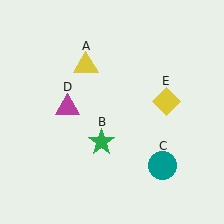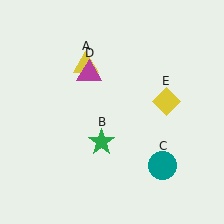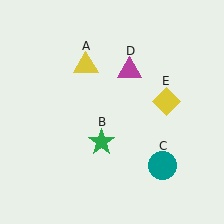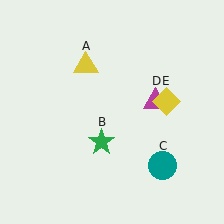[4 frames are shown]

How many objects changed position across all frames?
1 object changed position: magenta triangle (object D).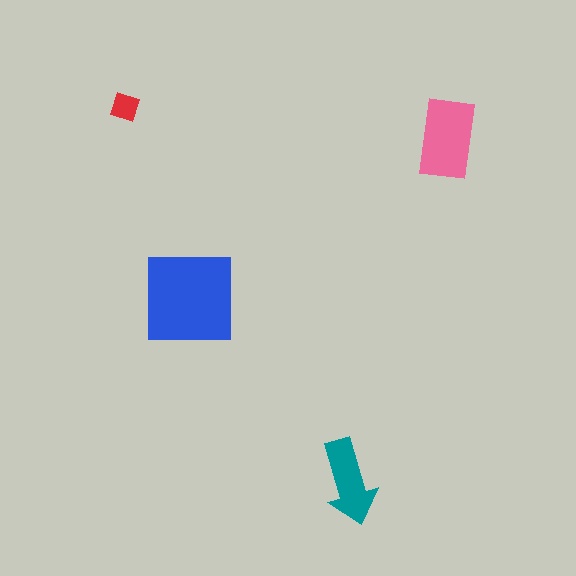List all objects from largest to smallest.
The blue square, the pink rectangle, the teal arrow, the red diamond.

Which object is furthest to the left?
The red diamond is leftmost.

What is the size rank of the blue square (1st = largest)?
1st.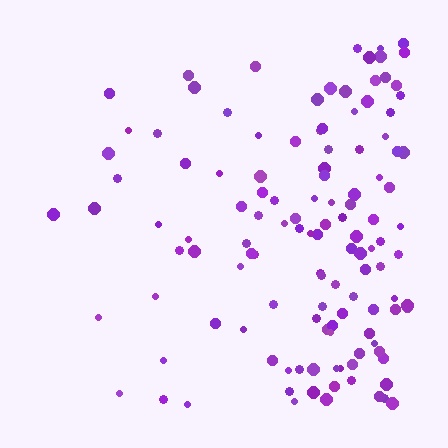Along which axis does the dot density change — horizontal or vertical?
Horizontal.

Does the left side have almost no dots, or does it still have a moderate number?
Still a moderate number, just noticeably fewer than the right.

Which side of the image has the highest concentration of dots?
The right.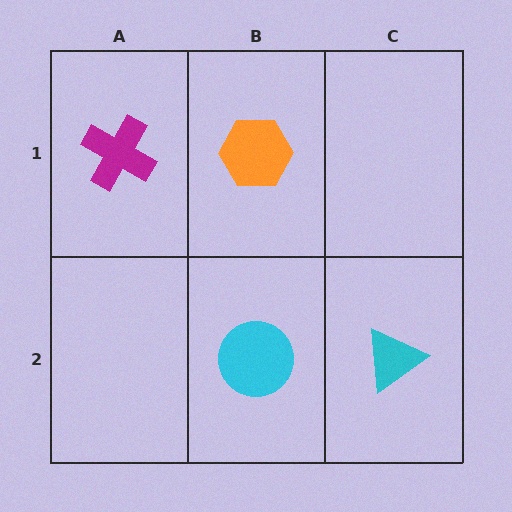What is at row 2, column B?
A cyan circle.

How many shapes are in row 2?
2 shapes.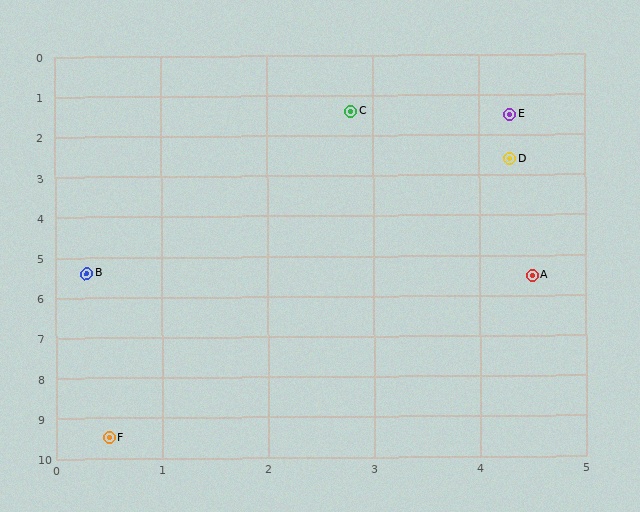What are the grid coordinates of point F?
Point F is at approximately (0.5, 9.5).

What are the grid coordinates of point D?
Point D is at approximately (4.3, 2.6).